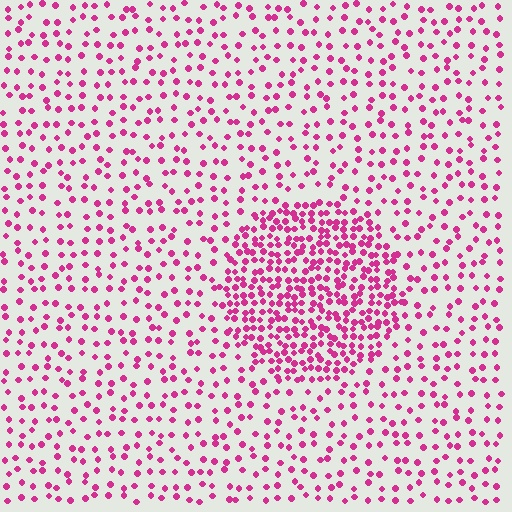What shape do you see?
I see a circle.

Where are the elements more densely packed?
The elements are more densely packed inside the circle boundary.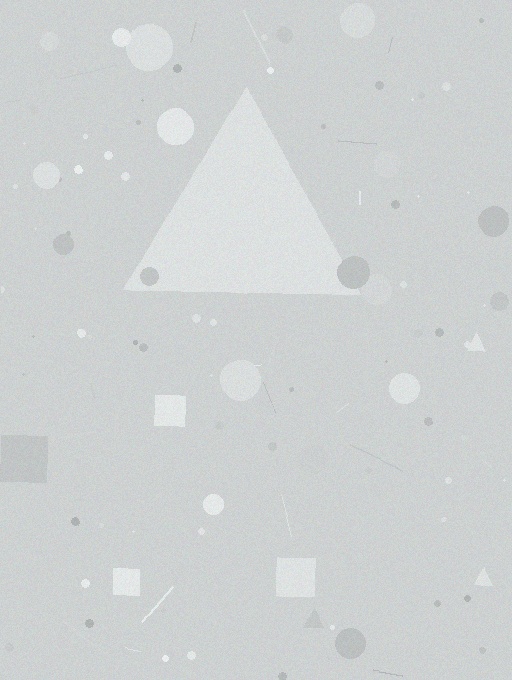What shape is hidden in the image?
A triangle is hidden in the image.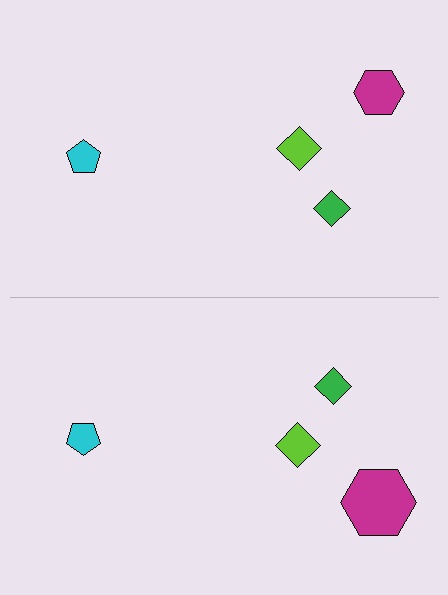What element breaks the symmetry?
The magenta hexagon on the bottom side has a different size than its mirror counterpart.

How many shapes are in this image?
There are 8 shapes in this image.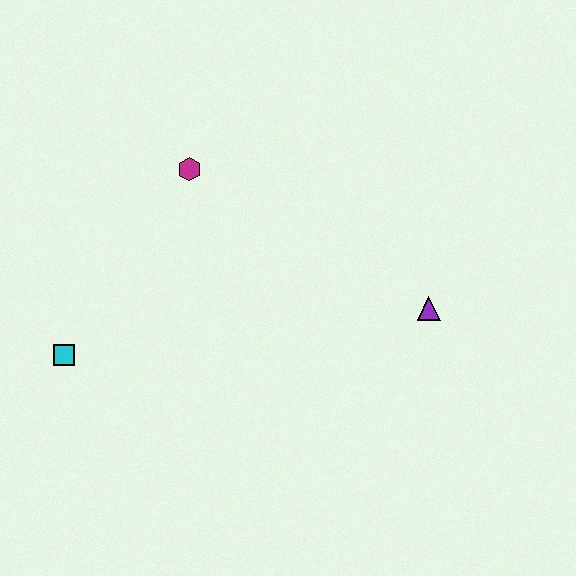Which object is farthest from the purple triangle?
The cyan square is farthest from the purple triangle.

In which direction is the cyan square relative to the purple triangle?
The cyan square is to the left of the purple triangle.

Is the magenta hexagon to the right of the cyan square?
Yes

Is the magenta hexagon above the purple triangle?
Yes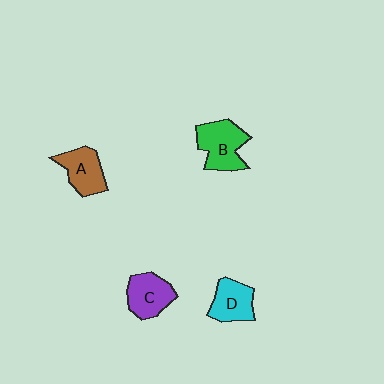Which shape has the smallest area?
Shape D (cyan).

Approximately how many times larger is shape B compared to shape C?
Approximately 1.2 times.